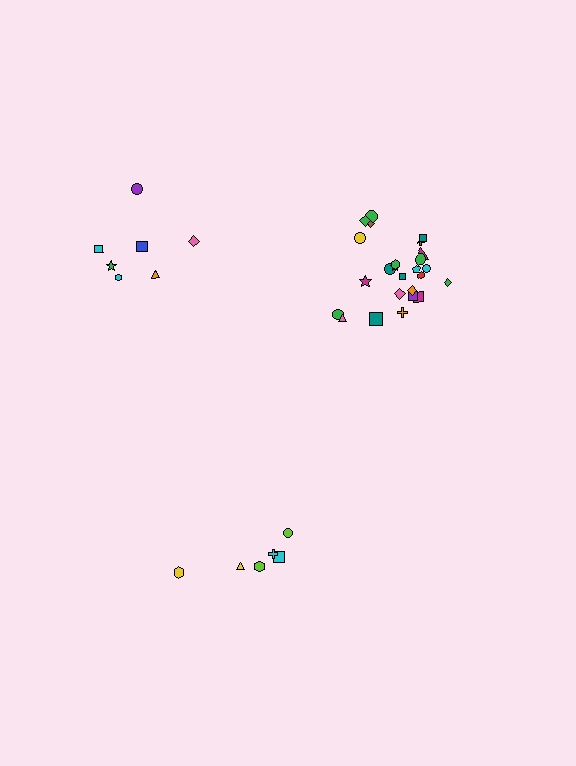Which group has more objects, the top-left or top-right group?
The top-right group.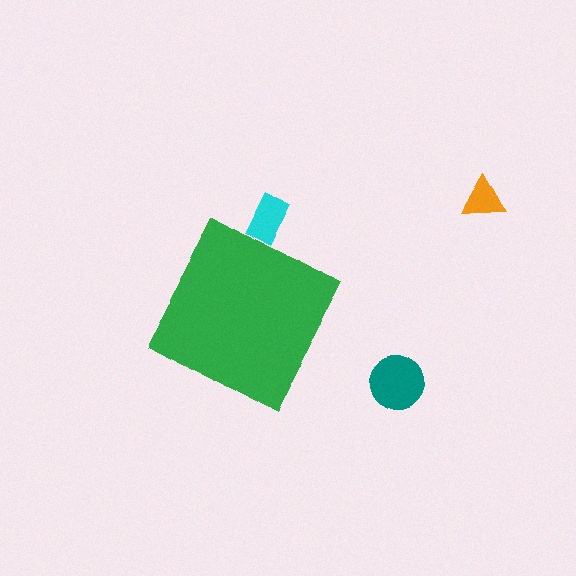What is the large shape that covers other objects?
A green diamond.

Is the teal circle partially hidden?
No, the teal circle is fully visible.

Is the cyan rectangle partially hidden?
Yes, the cyan rectangle is partially hidden behind the green diamond.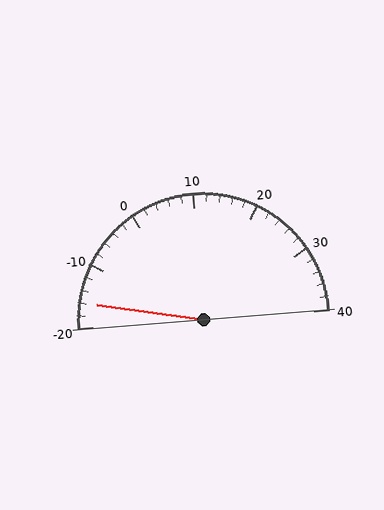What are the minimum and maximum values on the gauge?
The gauge ranges from -20 to 40.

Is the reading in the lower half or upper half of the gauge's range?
The reading is in the lower half of the range (-20 to 40).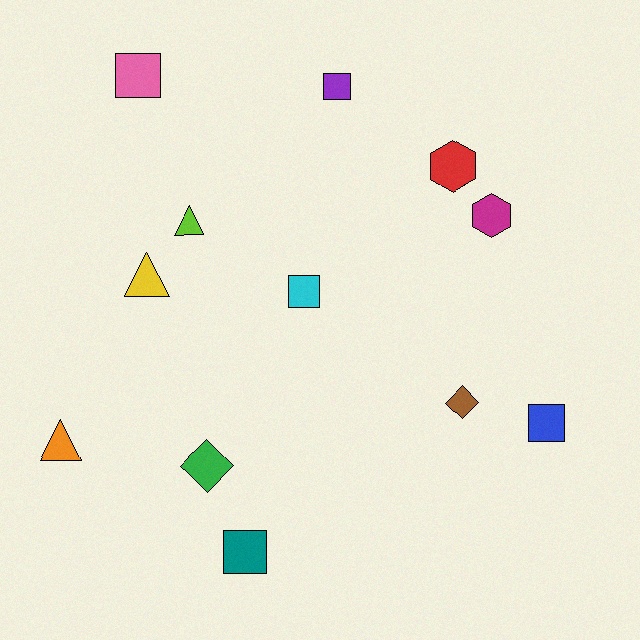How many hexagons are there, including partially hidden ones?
There are 2 hexagons.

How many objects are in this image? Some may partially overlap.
There are 12 objects.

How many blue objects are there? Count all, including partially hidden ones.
There is 1 blue object.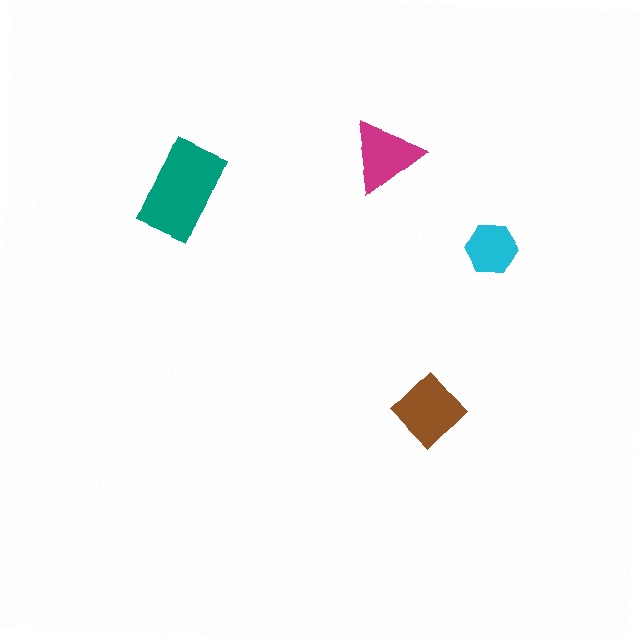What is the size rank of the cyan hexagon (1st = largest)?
4th.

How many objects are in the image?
There are 4 objects in the image.